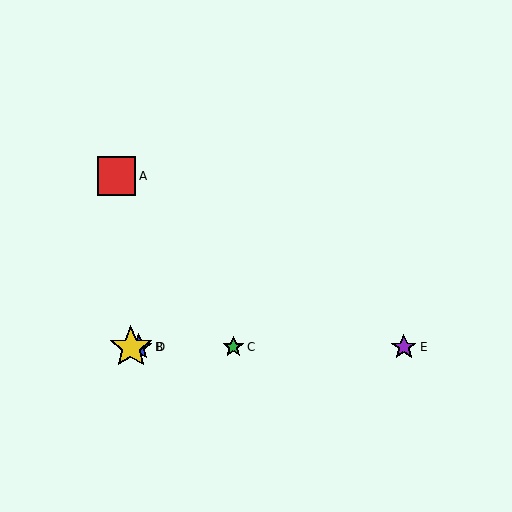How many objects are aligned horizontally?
4 objects (B, C, D, E) are aligned horizontally.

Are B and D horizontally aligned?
Yes, both are at y≈347.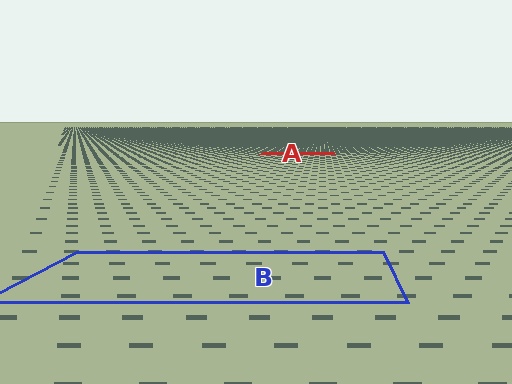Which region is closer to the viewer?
Region B is closer. The texture elements there are larger and more spread out.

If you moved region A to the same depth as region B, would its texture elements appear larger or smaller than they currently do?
They would appear larger. At a closer depth, the same texture elements are projected at a bigger on-screen size.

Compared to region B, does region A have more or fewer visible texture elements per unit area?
Region A has more texture elements per unit area — they are packed more densely because it is farther away.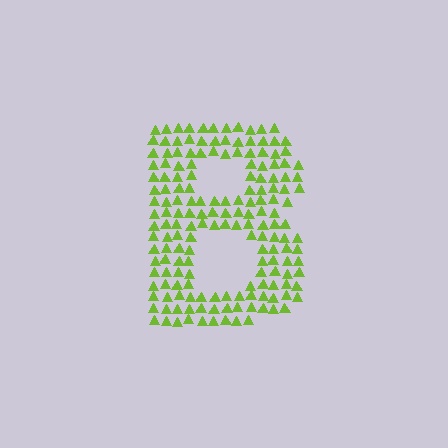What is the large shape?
The large shape is the letter B.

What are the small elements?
The small elements are triangles.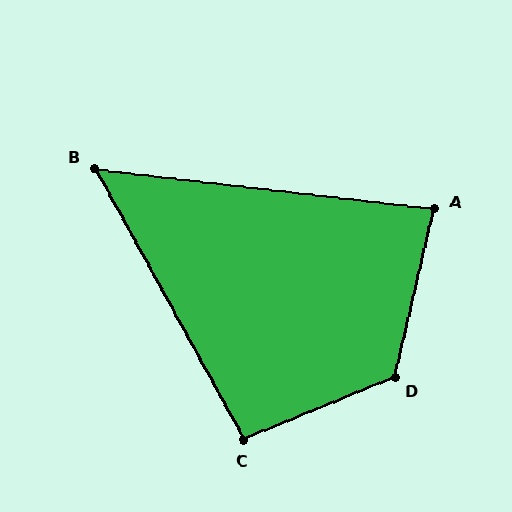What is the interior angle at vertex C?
Approximately 96 degrees (obtuse).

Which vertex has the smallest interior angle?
B, at approximately 54 degrees.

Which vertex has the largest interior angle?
D, at approximately 126 degrees.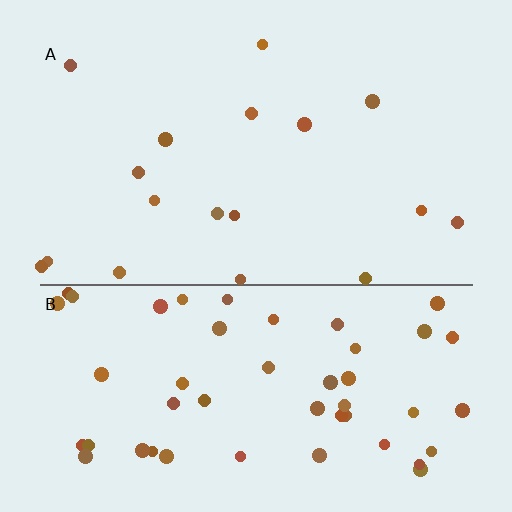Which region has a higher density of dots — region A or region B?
B (the bottom).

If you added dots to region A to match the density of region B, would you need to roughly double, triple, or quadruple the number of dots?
Approximately triple.